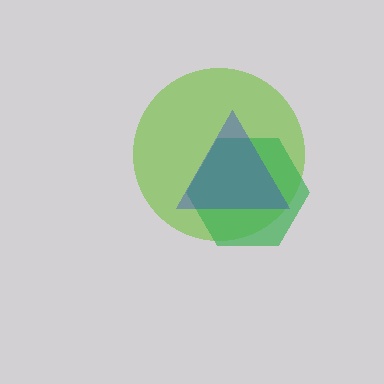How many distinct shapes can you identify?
There are 3 distinct shapes: a lime circle, a green hexagon, a blue triangle.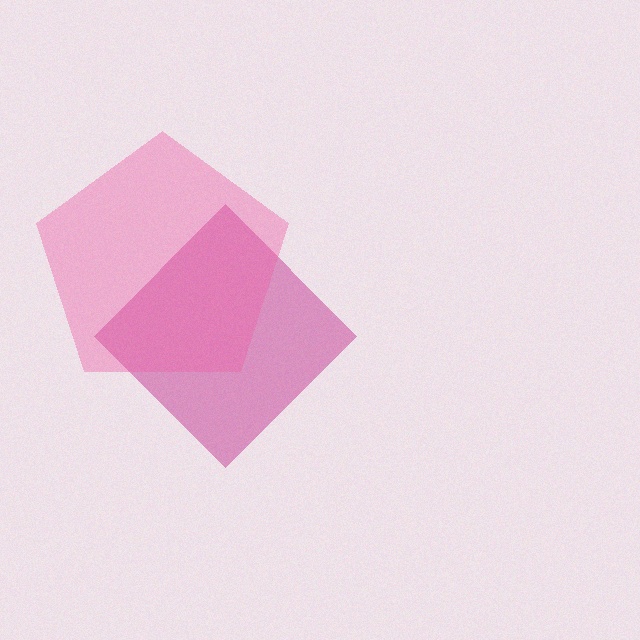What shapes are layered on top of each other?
The layered shapes are: a magenta diamond, a pink pentagon.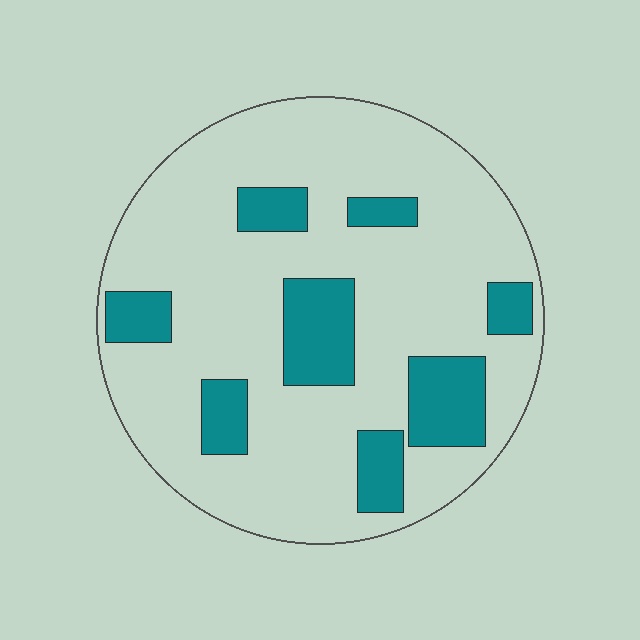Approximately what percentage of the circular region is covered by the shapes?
Approximately 20%.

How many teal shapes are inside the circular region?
8.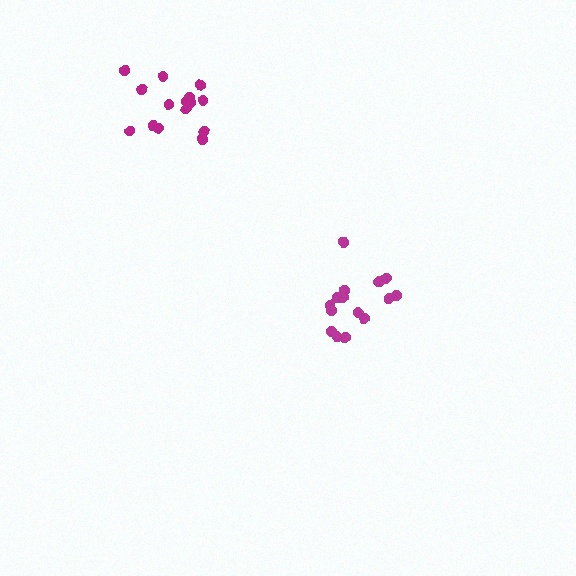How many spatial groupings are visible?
There are 2 spatial groupings.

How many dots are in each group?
Group 1: 15 dots, Group 2: 15 dots (30 total).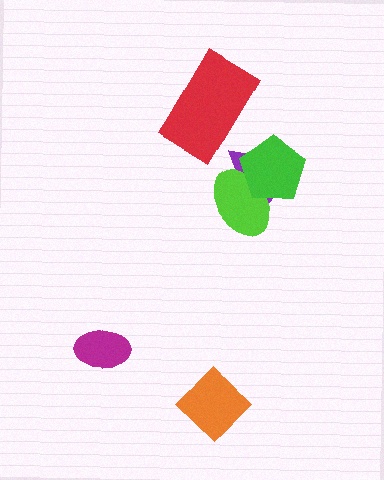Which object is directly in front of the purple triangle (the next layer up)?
The lime ellipse is directly in front of the purple triangle.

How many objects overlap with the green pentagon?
2 objects overlap with the green pentagon.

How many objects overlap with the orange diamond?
0 objects overlap with the orange diamond.